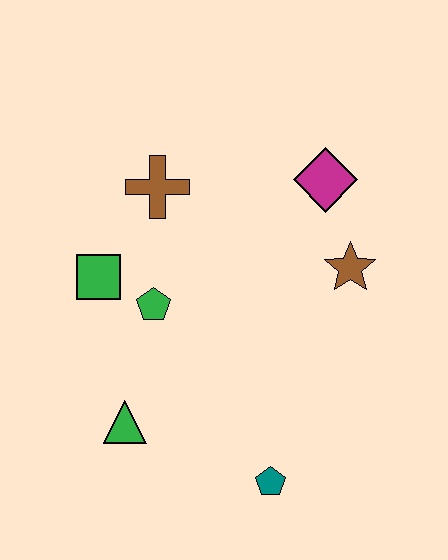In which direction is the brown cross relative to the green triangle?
The brown cross is above the green triangle.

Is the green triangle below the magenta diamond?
Yes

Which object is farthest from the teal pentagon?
The brown cross is farthest from the teal pentagon.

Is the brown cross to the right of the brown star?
No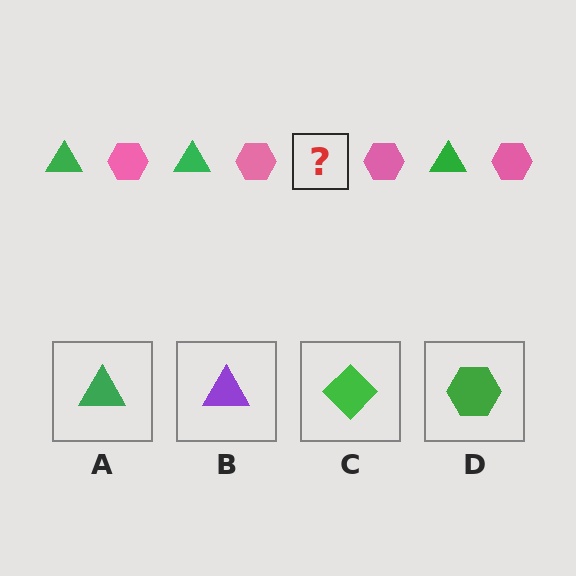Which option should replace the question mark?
Option A.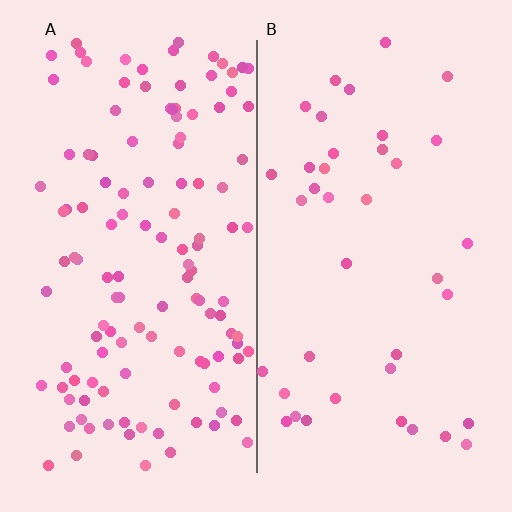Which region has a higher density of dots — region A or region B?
A (the left).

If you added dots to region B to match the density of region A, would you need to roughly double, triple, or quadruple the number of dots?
Approximately triple.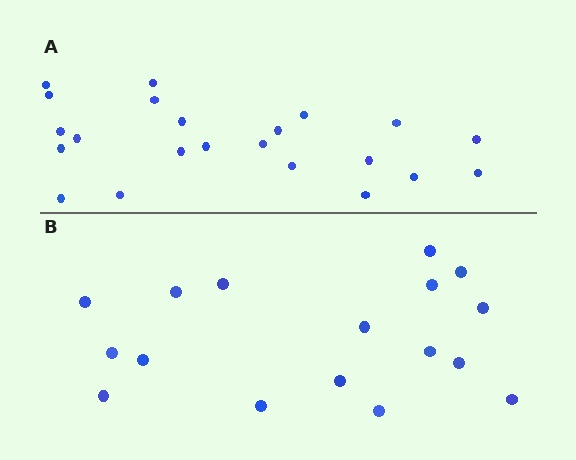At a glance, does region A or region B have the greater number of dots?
Region A (the top region) has more dots.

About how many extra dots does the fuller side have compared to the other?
Region A has about 5 more dots than region B.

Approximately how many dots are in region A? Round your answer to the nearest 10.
About 20 dots. (The exact count is 22, which rounds to 20.)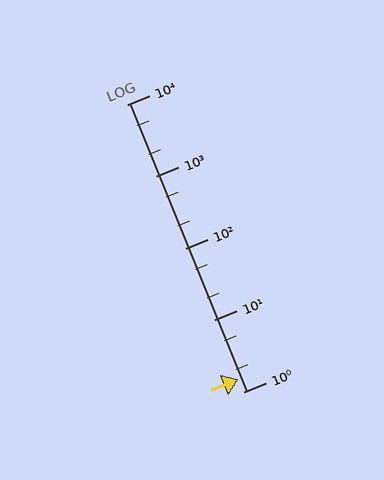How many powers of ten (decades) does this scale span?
The scale spans 4 decades, from 1 to 10000.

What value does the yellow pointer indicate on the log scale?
The pointer indicates approximately 1.5.